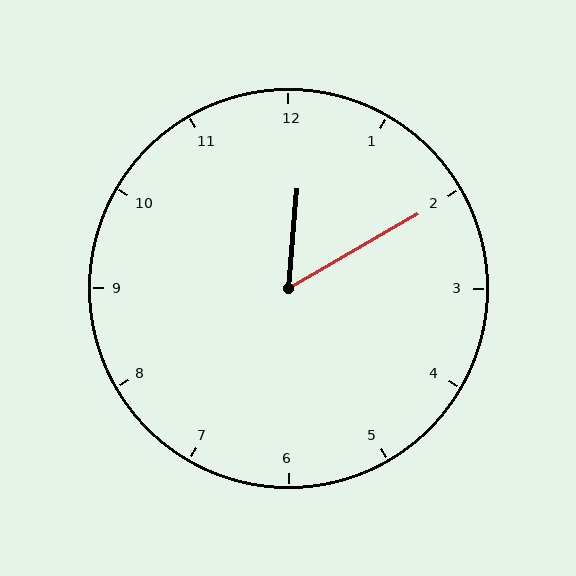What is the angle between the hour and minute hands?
Approximately 55 degrees.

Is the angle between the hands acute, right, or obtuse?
It is acute.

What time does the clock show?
12:10.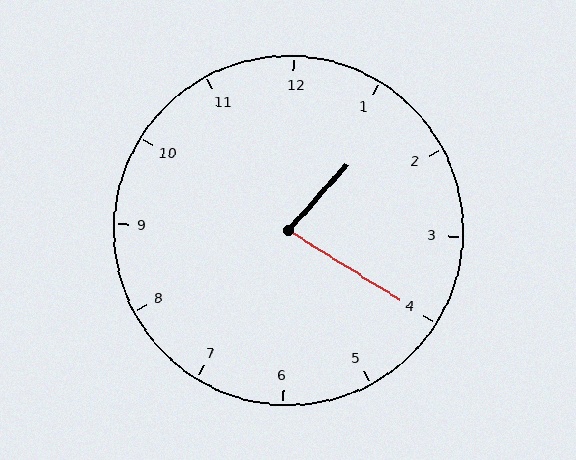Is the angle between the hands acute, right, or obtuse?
It is acute.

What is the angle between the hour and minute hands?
Approximately 80 degrees.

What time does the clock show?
1:20.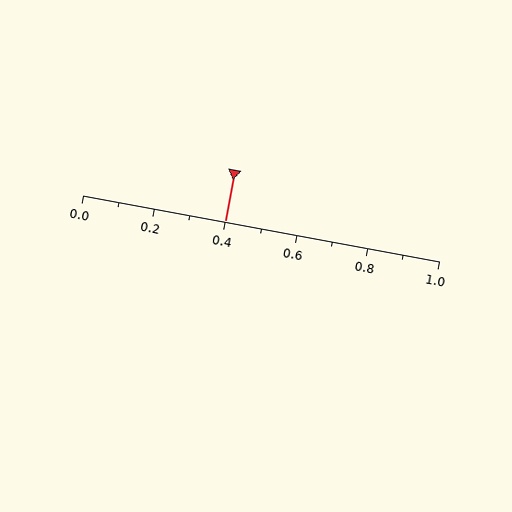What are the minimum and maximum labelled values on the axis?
The axis runs from 0.0 to 1.0.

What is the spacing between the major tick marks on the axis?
The major ticks are spaced 0.2 apart.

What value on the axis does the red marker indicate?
The marker indicates approximately 0.4.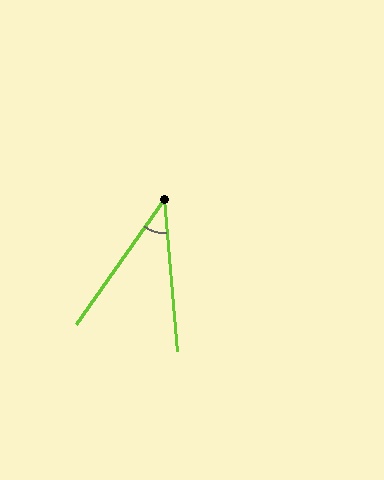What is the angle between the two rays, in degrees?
Approximately 40 degrees.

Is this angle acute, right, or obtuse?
It is acute.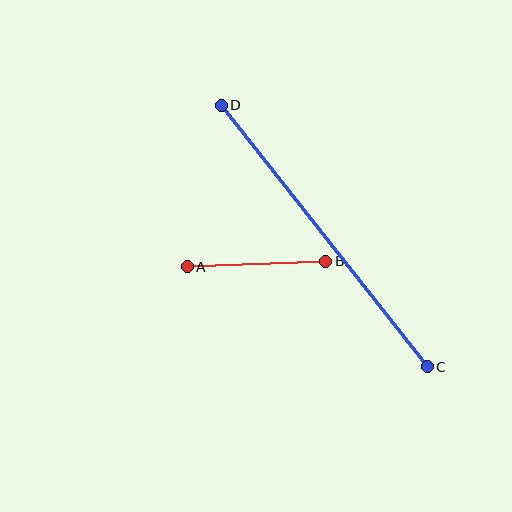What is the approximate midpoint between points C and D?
The midpoint is at approximately (324, 236) pixels.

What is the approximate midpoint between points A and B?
The midpoint is at approximately (256, 264) pixels.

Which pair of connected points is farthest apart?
Points C and D are farthest apart.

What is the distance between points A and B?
The distance is approximately 139 pixels.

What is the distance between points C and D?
The distance is approximately 333 pixels.